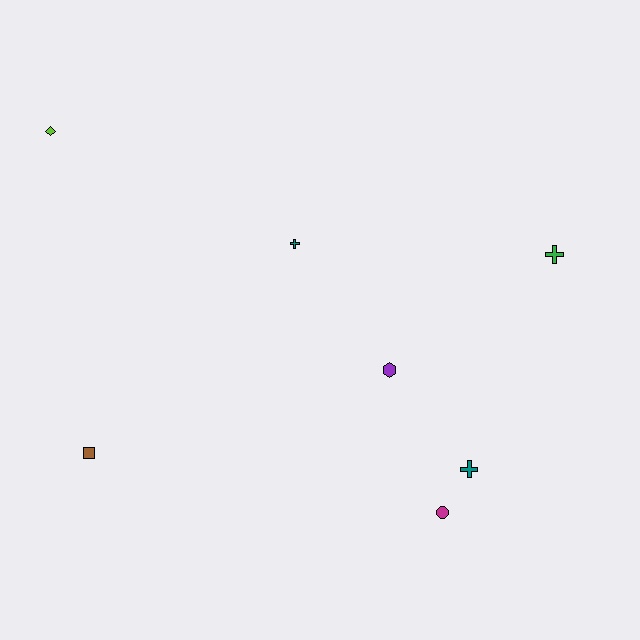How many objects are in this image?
There are 7 objects.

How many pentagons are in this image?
There are no pentagons.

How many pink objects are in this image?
There are no pink objects.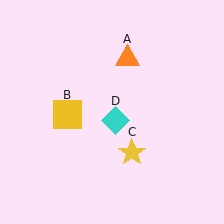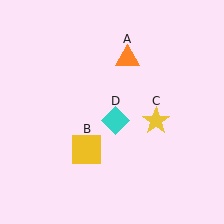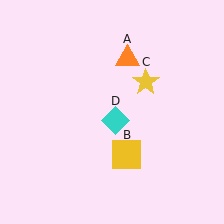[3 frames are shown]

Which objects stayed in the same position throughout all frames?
Orange triangle (object A) and cyan diamond (object D) remained stationary.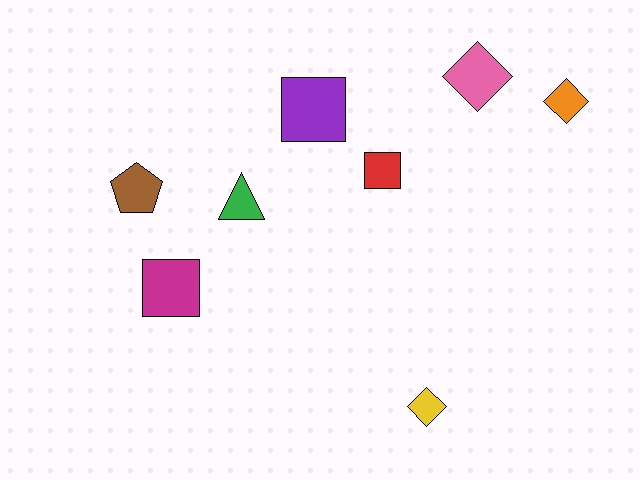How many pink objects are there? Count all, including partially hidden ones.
There is 1 pink object.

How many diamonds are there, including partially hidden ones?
There are 3 diamonds.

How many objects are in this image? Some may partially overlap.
There are 8 objects.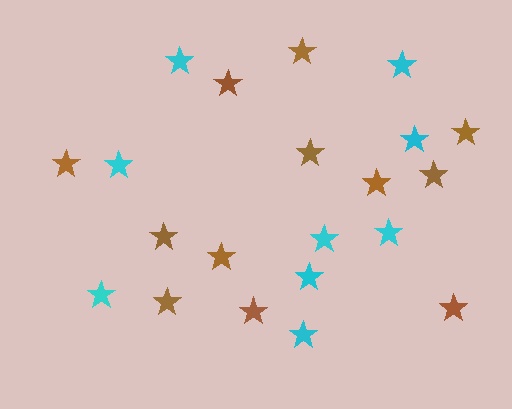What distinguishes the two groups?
There are 2 groups: one group of cyan stars (9) and one group of brown stars (12).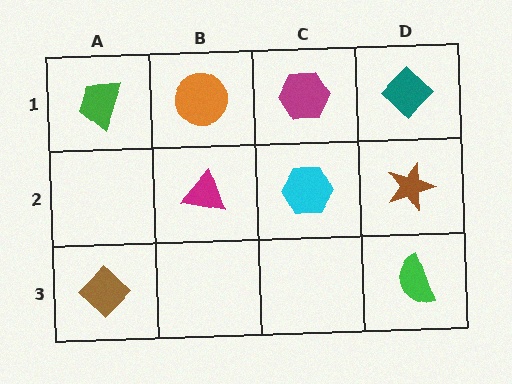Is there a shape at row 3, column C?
No, that cell is empty.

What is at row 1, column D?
A teal diamond.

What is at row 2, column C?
A cyan hexagon.